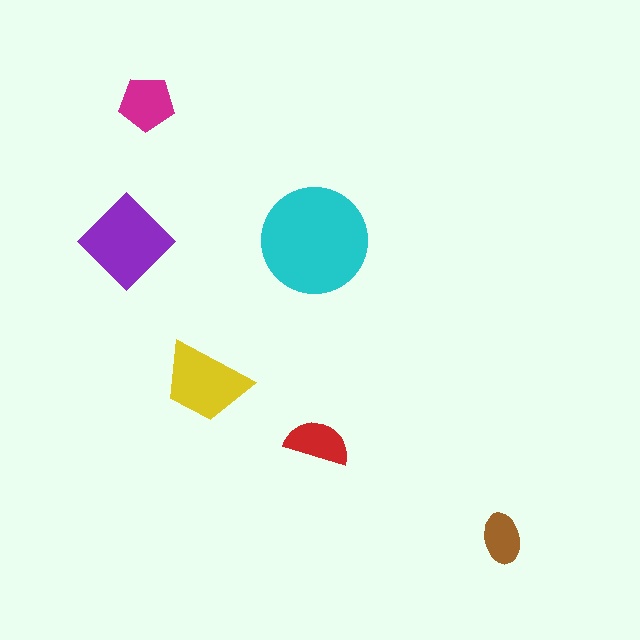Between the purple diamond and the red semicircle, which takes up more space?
The purple diamond.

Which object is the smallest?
The brown ellipse.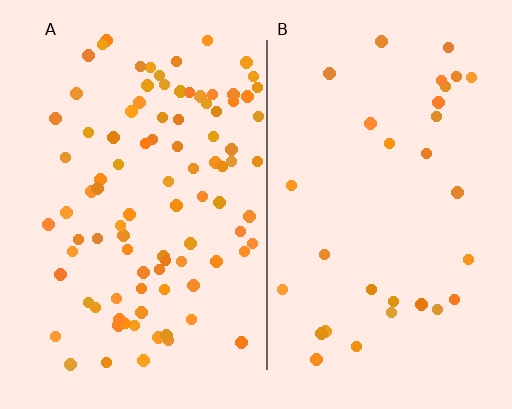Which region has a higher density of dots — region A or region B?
A (the left).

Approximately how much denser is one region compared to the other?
Approximately 3.0× — region A over region B.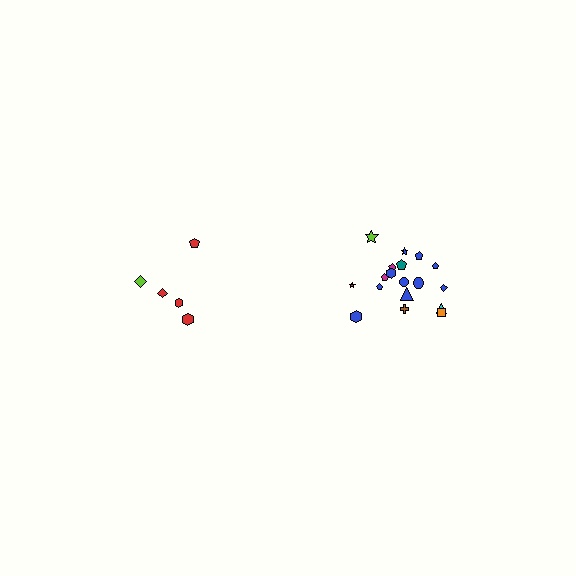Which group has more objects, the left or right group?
The right group.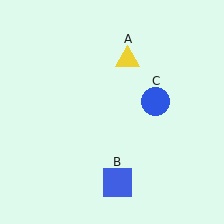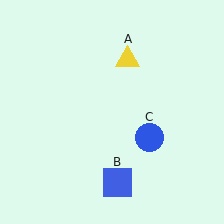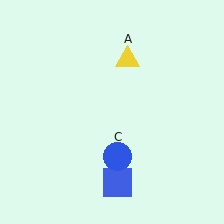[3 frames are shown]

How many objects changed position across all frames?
1 object changed position: blue circle (object C).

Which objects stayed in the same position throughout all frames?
Yellow triangle (object A) and blue square (object B) remained stationary.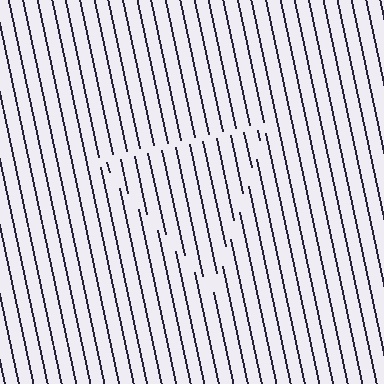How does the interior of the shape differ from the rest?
The interior of the shape contains the same grating, shifted by half a period — the contour is defined by the phase discontinuity where line-ends from the inner and outer gratings abut.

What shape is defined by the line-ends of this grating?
An illusory triangle. The interior of the shape contains the same grating, shifted by half a period — the contour is defined by the phase discontinuity where line-ends from the inner and outer gratings abut.